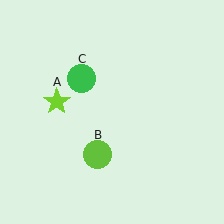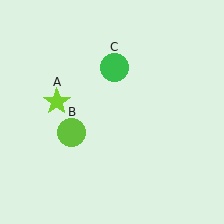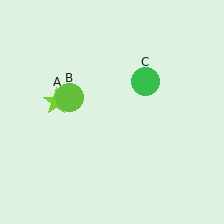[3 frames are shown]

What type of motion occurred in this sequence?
The lime circle (object B), green circle (object C) rotated clockwise around the center of the scene.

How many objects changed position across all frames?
2 objects changed position: lime circle (object B), green circle (object C).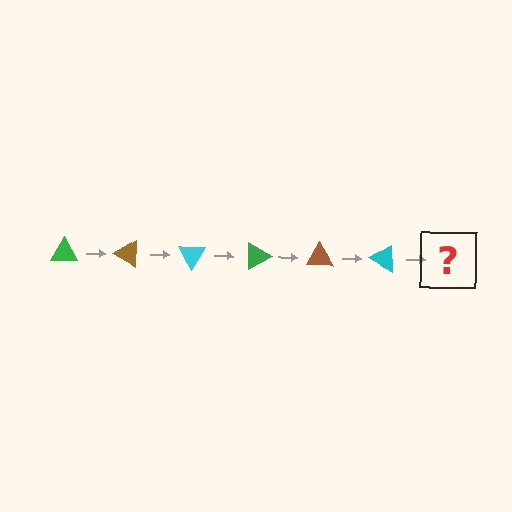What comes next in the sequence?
The next element should be a green triangle, rotated 180 degrees from the start.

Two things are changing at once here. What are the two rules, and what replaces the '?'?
The two rules are that it rotates 30 degrees each step and the color cycles through green, brown, and cyan. The '?' should be a green triangle, rotated 180 degrees from the start.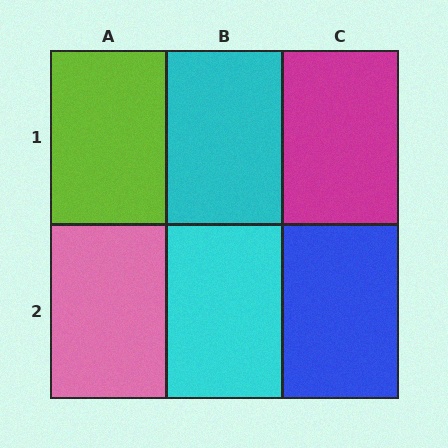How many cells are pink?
1 cell is pink.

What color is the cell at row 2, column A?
Pink.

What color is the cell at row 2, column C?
Blue.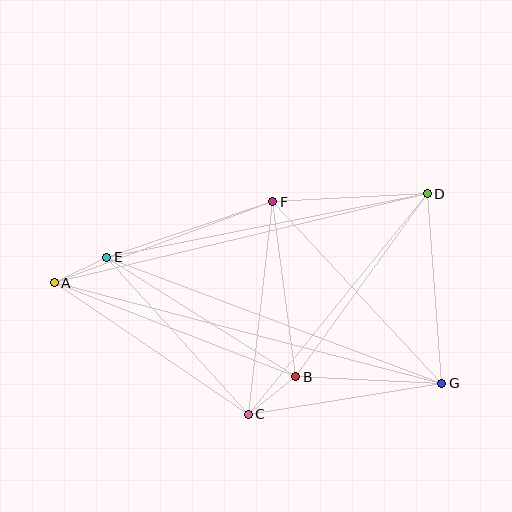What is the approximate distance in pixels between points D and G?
The distance between D and G is approximately 190 pixels.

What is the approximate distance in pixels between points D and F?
The distance between D and F is approximately 155 pixels.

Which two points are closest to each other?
Points A and E are closest to each other.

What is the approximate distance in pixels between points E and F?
The distance between E and F is approximately 175 pixels.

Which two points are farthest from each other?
Points A and G are farthest from each other.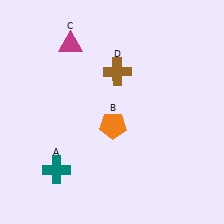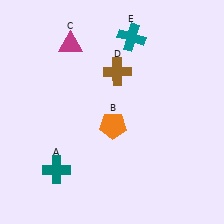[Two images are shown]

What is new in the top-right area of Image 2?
A teal cross (E) was added in the top-right area of Image 2.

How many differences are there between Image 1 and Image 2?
There is 1 difference between the two images.